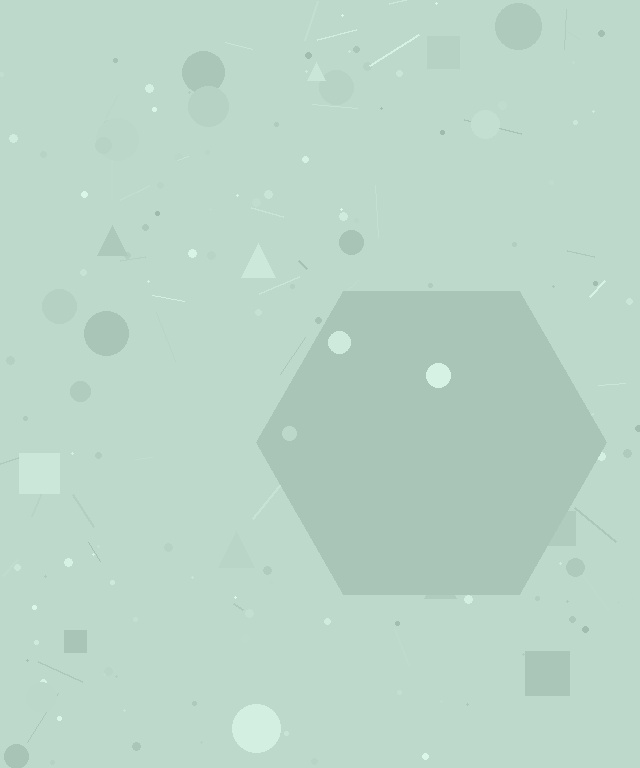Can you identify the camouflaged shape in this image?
The camouflaged shape is a hexagon.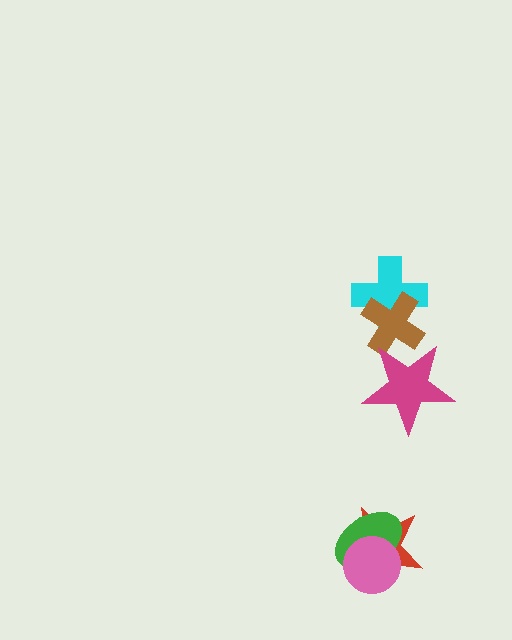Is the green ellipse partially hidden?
Yes, it is partially covered by another shape.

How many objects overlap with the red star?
2 objects overlap with the red star.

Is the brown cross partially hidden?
Yes, it is partially covered by another shape.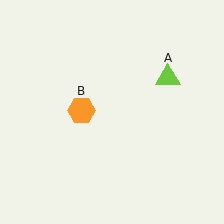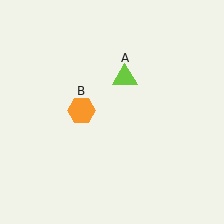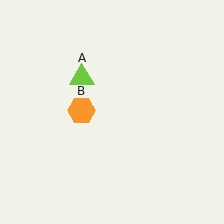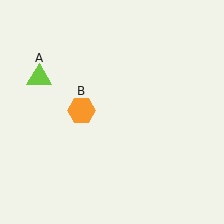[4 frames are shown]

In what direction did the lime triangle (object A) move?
The lime triangle (object A) moved left.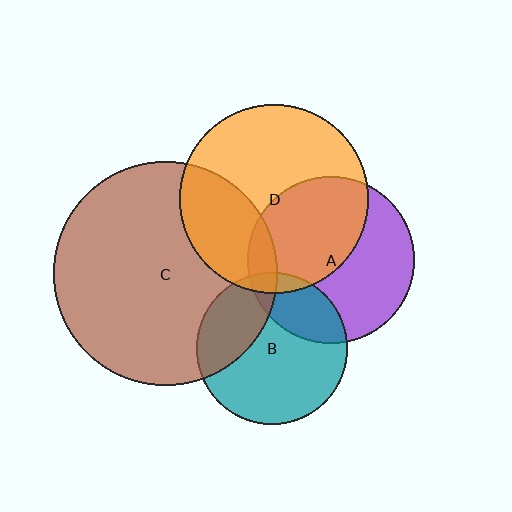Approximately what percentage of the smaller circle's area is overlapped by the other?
Approximately 30%.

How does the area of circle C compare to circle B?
Approximately 2.2 times.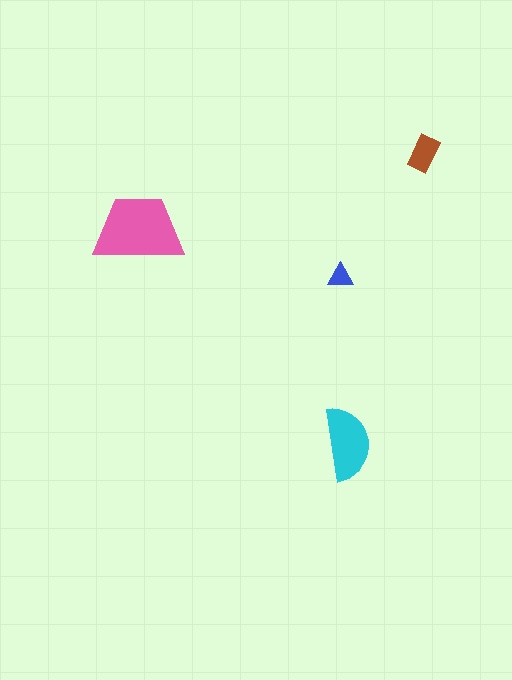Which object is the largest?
The pink trapezoid.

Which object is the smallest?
The blue triangle.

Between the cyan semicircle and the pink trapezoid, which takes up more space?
The pink trapezoid.